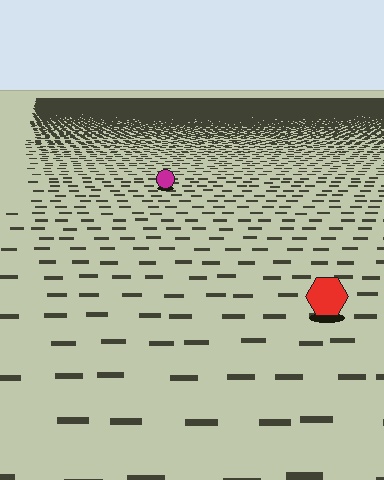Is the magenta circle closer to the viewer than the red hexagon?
No. The red hexagon is closer — you can tell from the texture gradient: the ground texture is coarser near it.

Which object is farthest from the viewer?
The magenta circle is farthest from the viewer. It appears smaller and the ground texture around it is denser.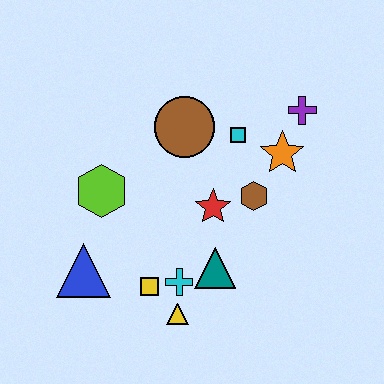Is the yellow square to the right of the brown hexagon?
No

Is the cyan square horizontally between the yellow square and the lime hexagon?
No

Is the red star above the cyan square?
No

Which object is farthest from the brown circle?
The yellow triangle is farthest from the brown circle.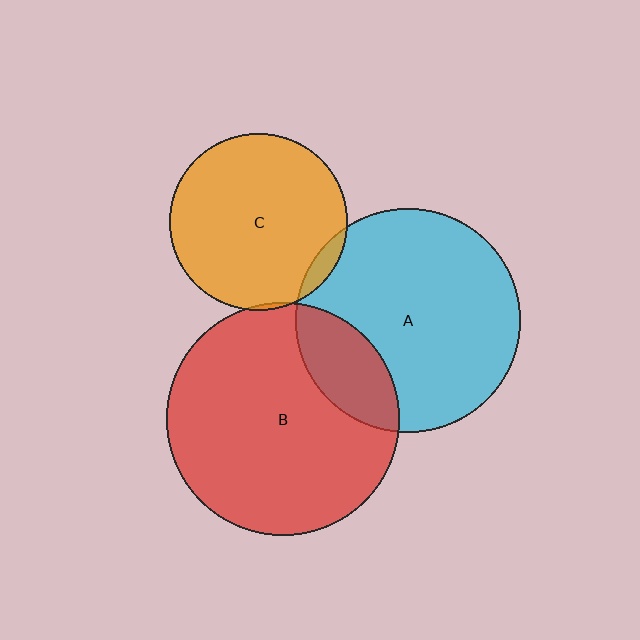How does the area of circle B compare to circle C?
Approximately 1.7 times.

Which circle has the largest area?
Circle B (red).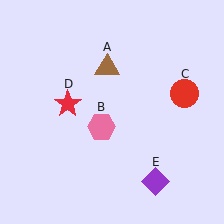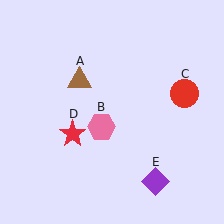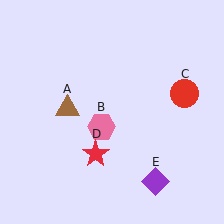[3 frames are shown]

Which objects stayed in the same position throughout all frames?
Pink hexagon (object B) and red circle (object C) and purple diamond (object E) remained stationary.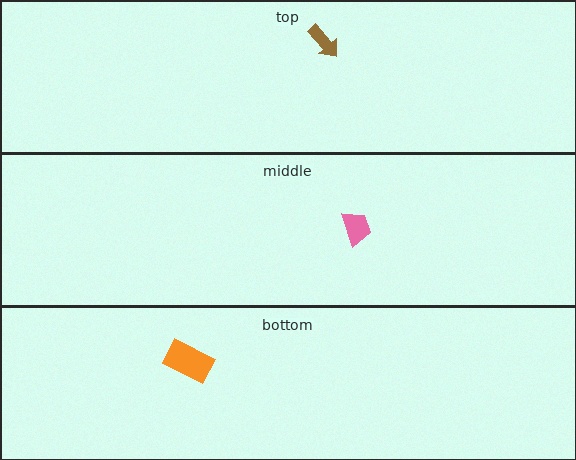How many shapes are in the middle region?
1.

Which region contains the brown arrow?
The top region.